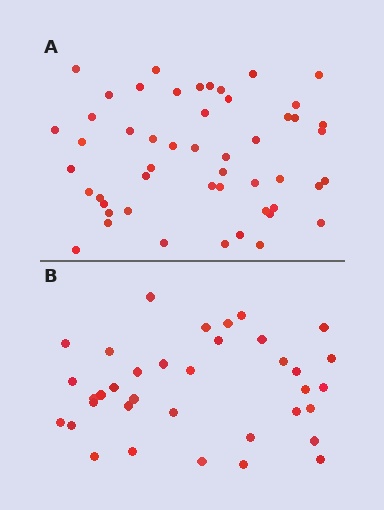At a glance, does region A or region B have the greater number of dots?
Region A (the top region) has more dots.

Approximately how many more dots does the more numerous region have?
Region A has approximately 15 more dots than region B.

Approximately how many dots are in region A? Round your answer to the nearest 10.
About 50 dots. (The exact count is 51, which rounds to 50.)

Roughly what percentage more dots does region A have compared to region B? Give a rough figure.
About 40% more.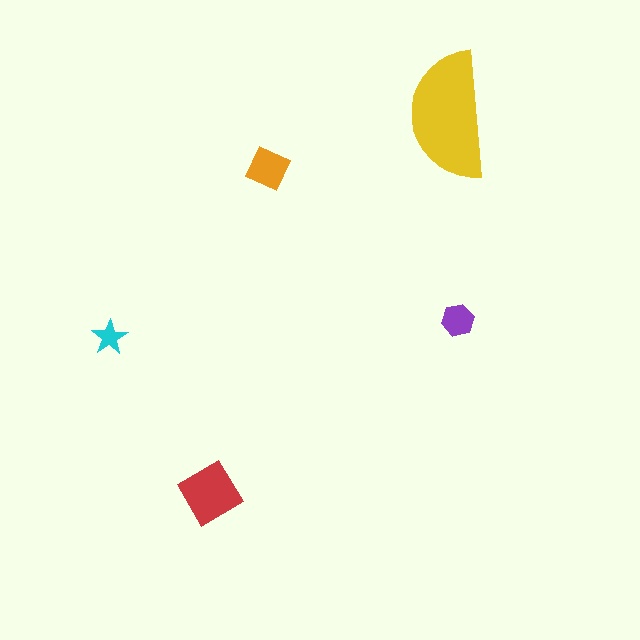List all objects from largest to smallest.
The yellow semicircle, the red diamond, the orange diamond, the purple hexagon, the cyan star.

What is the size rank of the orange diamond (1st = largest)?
3rd.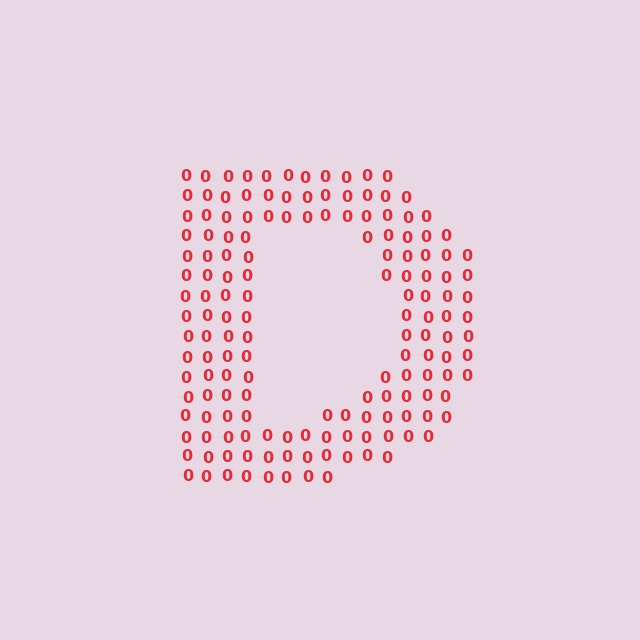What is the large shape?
The large shape is the letter D.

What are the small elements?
The small elements are digit 0's.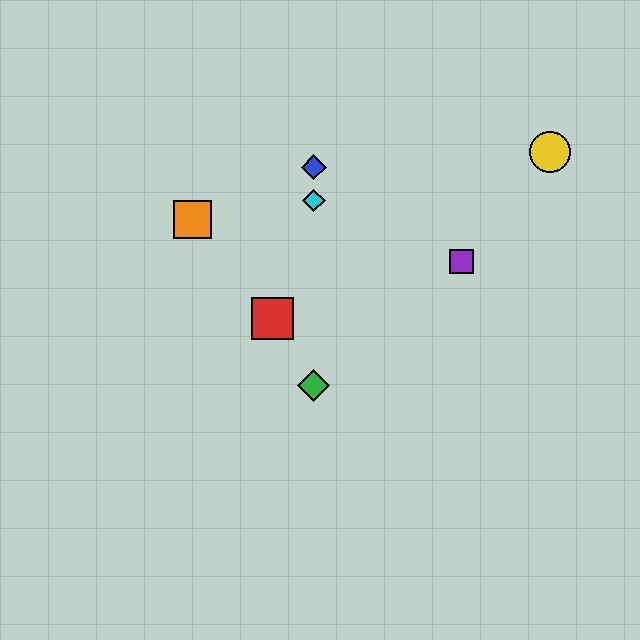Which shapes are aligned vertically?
The blue diamond, the green diamond, the cyan diamond are aligned vertically.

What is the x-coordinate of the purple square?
The purple square is at x≈462.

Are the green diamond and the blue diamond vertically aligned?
Yes, both are at x≈314.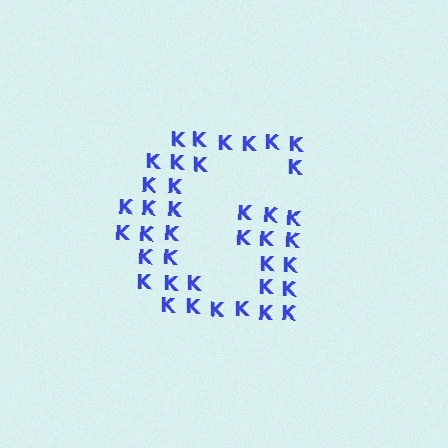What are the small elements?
The small elements are letter K's.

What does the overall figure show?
The overall figure shows the letter G.